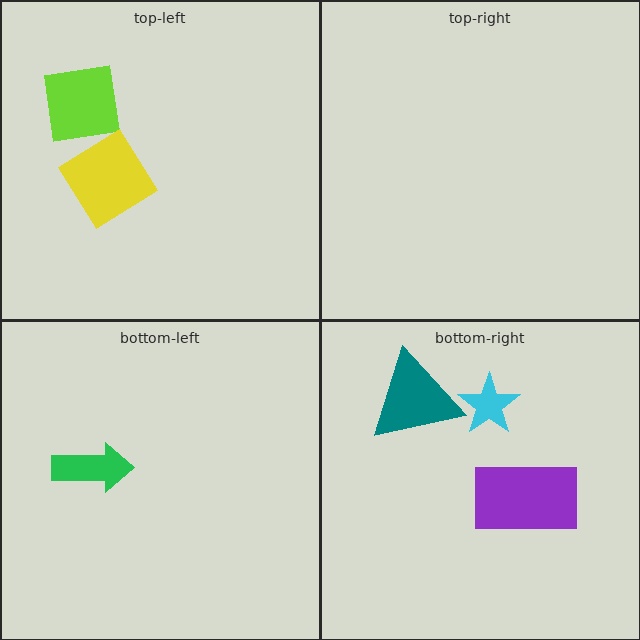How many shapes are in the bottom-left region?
1.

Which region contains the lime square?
The top-left region.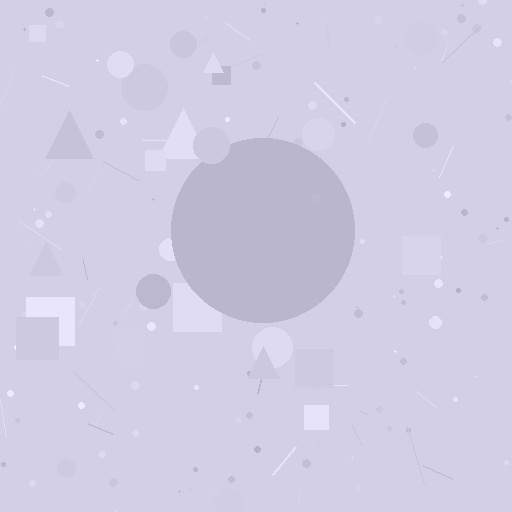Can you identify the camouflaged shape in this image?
The camouflaged shape is a circle.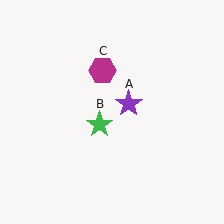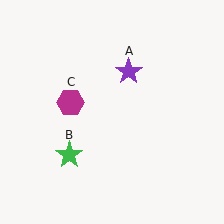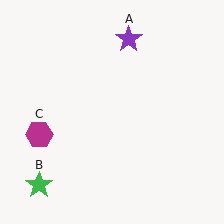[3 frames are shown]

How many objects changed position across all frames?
3 objects changed position: purple star (object A), green star (object B), magenta hexagon (object C).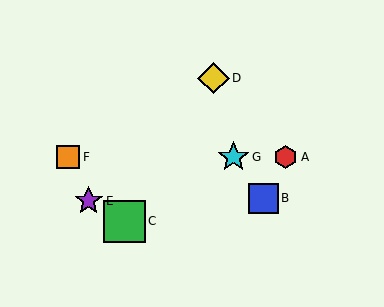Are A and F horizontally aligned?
Yes, both are at y≈157.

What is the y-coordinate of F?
Object F is at y≈157.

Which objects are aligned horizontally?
Objects A, F, G are aligned horizontally.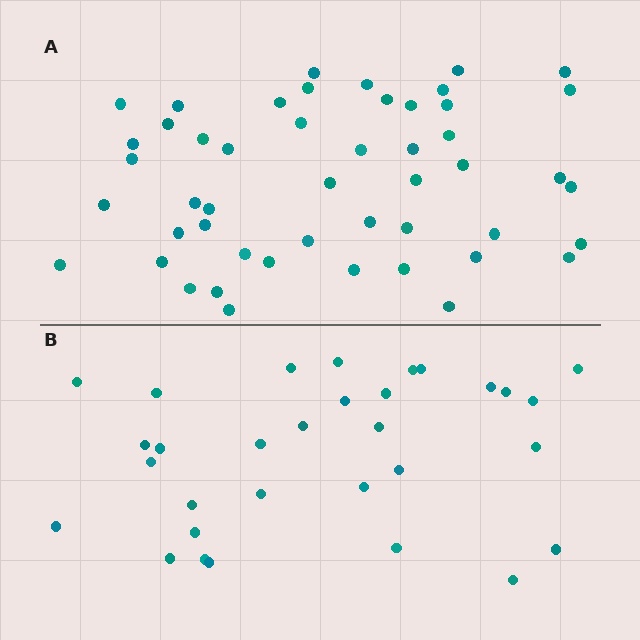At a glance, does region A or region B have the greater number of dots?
Region A (the top region) has more dots.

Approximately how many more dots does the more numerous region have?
Region A has approximately 20 more dots than region B.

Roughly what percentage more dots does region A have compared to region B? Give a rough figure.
About 60% more.